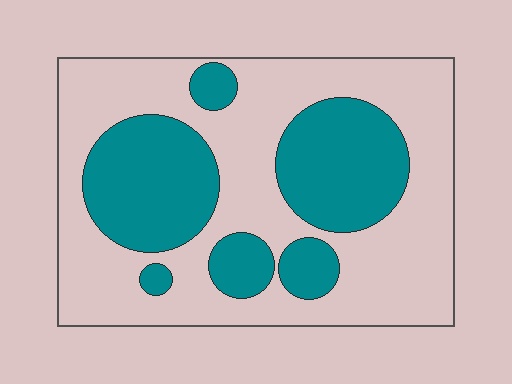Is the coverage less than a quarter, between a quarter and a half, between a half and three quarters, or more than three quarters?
Between a quarter and a half.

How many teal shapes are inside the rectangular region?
6.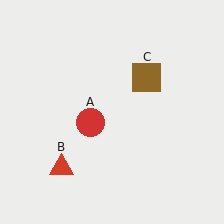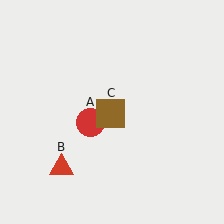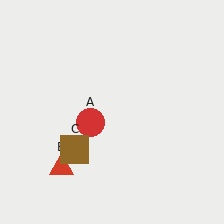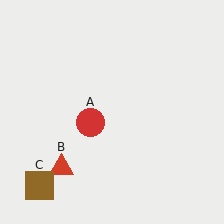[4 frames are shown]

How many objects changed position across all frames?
1 object changed position: brown square (object C).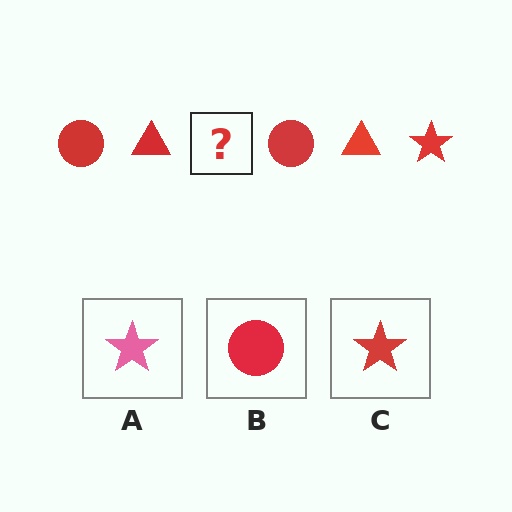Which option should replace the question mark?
Option C.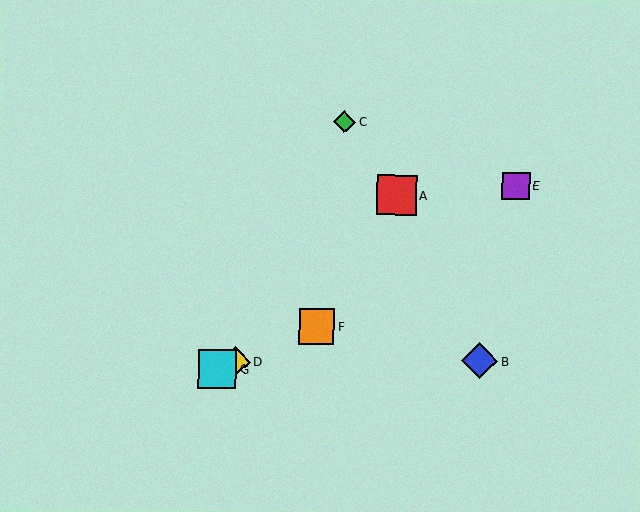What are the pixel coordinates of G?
Object G is at (217, 369).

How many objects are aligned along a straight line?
3 objects (D, F, G) are aligned along a straight line.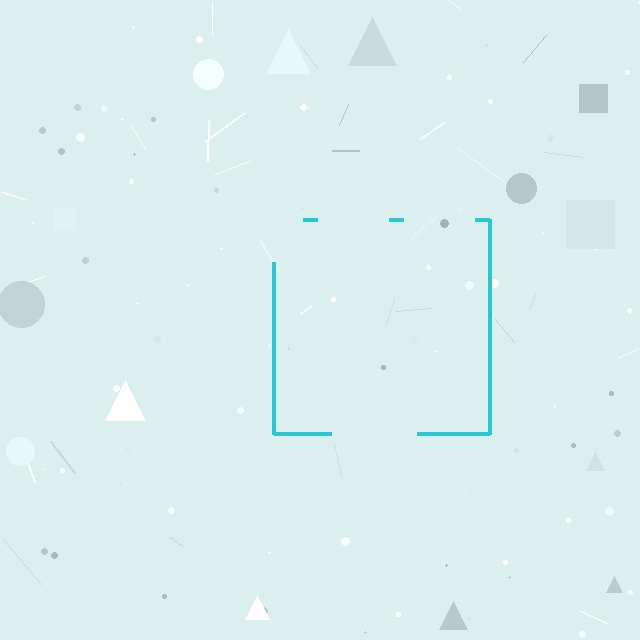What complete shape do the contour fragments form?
The contour fragments form a square.